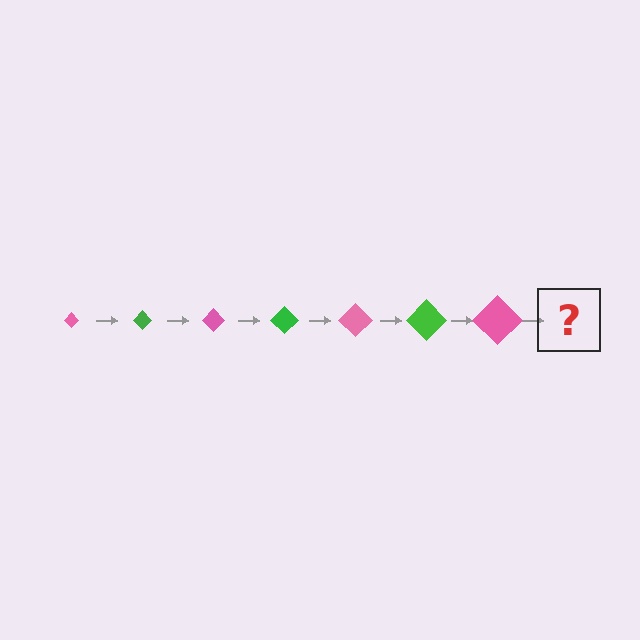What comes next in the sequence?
The next element should be a green diamond, larger than the previous one.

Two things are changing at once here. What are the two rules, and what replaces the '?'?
The two rules are that the diamond grows larger each step and the color cycles through pink and green. The '?' should be a green diamond, larger than the previous one.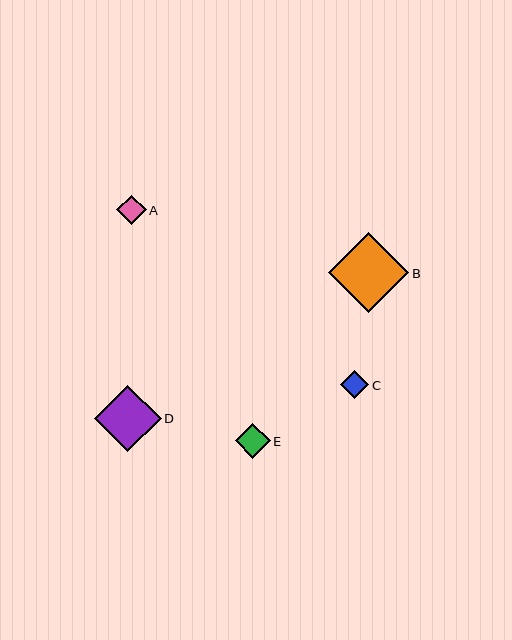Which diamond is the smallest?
Diamond C is the smallest with a size of approximately 28 pixels.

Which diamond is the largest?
Diamond B is the largest with a size of approximately 80 pixels.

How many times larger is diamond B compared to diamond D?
Diamond B is approximately 1.2 times the size of diamond D.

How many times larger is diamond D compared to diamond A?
Diamond D is approximately 2.3 times the size of diamond A.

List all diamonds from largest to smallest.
From largest to smallest: B, D, E, A, C.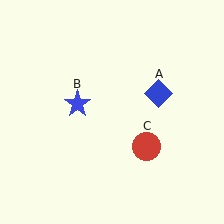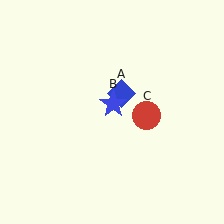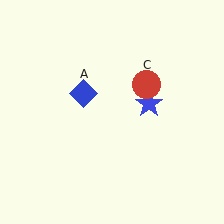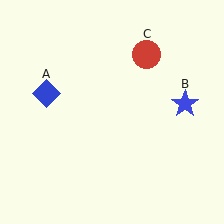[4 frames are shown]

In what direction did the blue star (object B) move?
The blue star (object B) moved right.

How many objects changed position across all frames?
3 objects changed position: blue diamond (object A), blue star (object B), red circle (object C).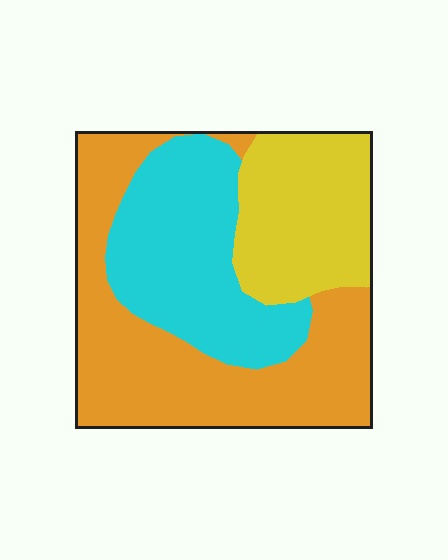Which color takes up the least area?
Yellow, at roughly 25%.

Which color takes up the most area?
Orange, at roughly 45%.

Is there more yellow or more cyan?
Cyan.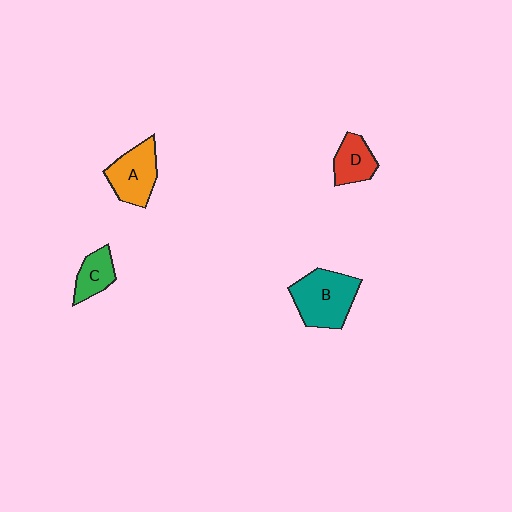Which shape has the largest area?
Shape B (teal).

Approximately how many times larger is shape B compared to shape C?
Approximately 2.0 times.